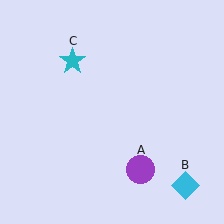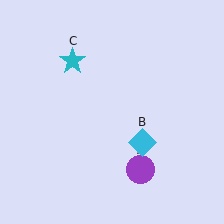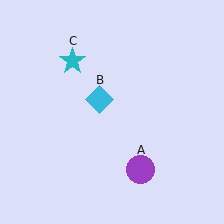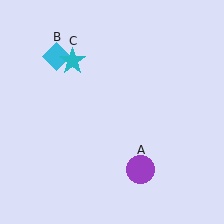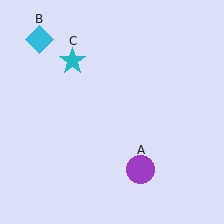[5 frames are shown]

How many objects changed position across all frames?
1 object changed position: cyan diamond (object B).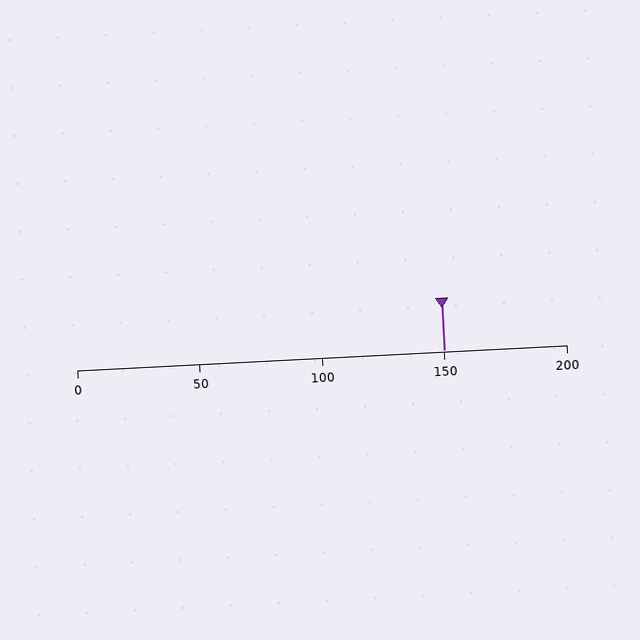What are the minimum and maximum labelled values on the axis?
The axis runs from 0 to 200.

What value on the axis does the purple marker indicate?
The marker indicates approximately 150.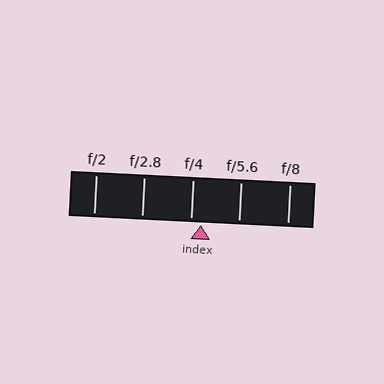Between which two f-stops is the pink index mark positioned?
The index mark is between f/4 and f/5.6.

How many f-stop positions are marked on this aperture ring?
There are 5 f-stop positions marked.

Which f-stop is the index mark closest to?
The index mark is closest to f/4.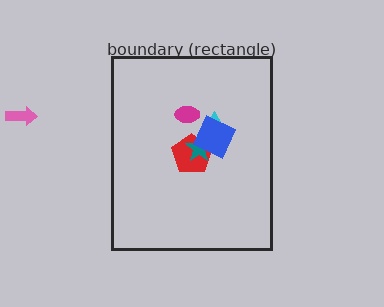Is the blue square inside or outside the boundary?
Inside.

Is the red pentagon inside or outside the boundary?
Inside.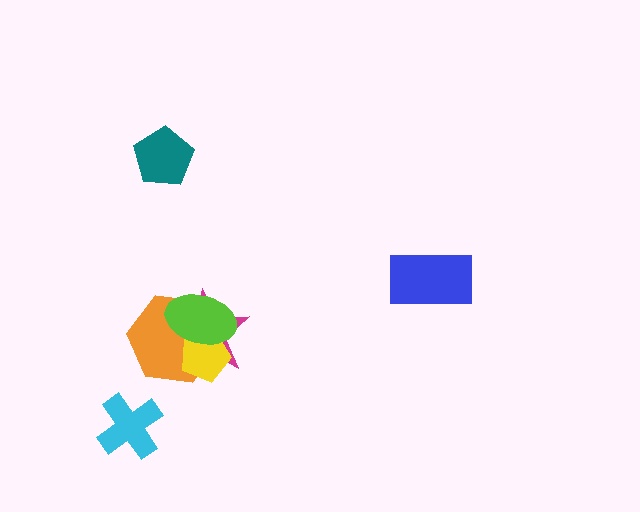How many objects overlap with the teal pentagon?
0 objects overlap with the teal pentagon.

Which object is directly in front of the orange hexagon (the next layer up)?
The yellow pentagon is directly in front of the orange hexagon.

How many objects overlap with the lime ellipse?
3 objects overlap with the lime ellipse.